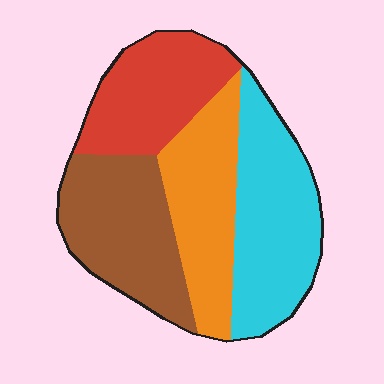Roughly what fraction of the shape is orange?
Orange takes up between a sixth and a third of the shape.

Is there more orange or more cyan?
Cyan.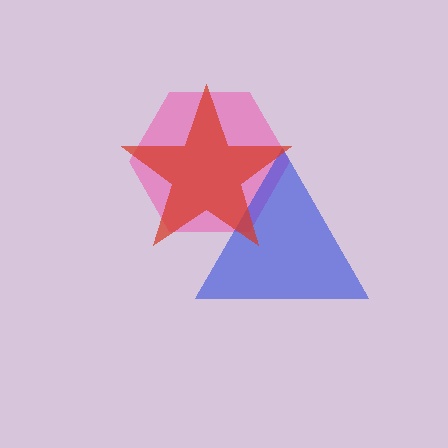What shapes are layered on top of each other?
The layered shapes are: a pink hexagon, a blue triangle, a red star.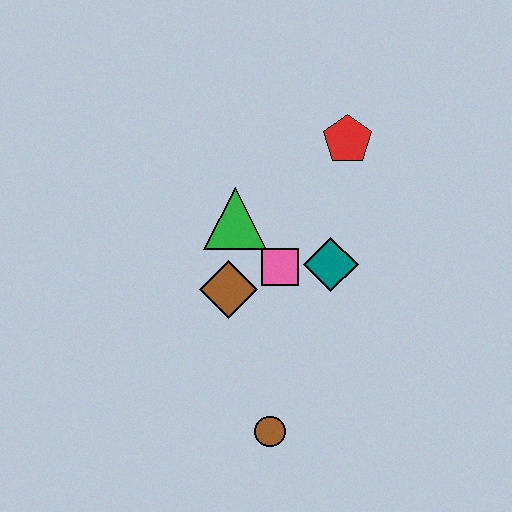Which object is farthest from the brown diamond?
The red pentagon is farthest from the brown diamond.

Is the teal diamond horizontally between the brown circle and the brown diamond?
No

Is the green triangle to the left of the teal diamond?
Yes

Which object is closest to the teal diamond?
The pink square is closest to the teal diamond.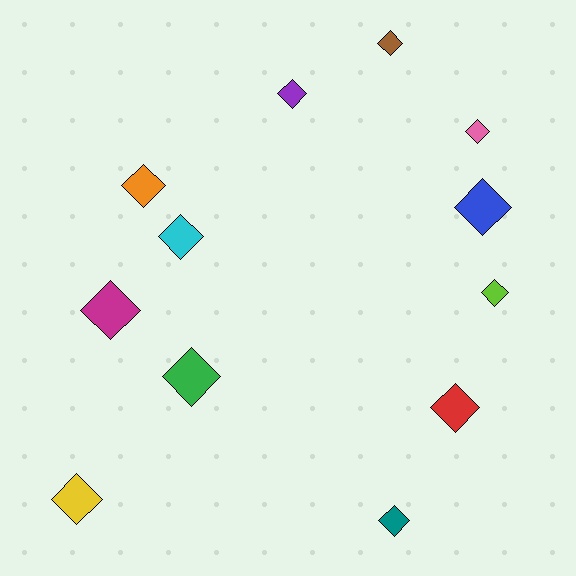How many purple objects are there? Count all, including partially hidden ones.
There is 1 purple object.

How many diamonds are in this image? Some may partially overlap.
There are 12 diamonds.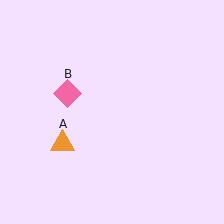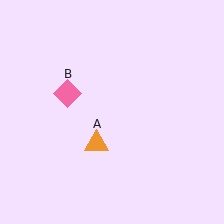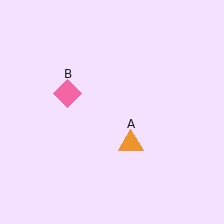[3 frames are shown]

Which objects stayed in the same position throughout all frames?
Pink diamond (object B) remained stationary.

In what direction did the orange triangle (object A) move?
The orange triangle (object A) moved right.